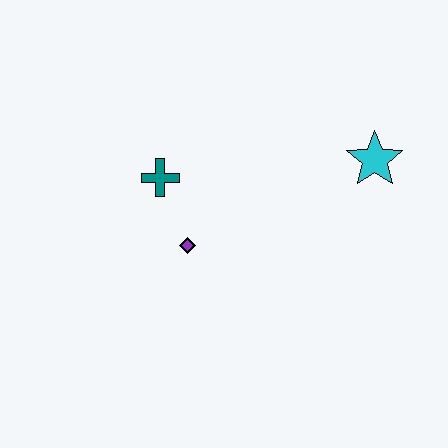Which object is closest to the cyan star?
The purple diamond is closest to the cyan star.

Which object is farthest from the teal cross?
The cyan star is farthest from the teal cross.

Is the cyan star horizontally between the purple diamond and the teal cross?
No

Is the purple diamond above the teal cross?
No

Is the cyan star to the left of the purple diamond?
No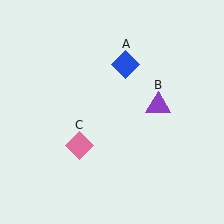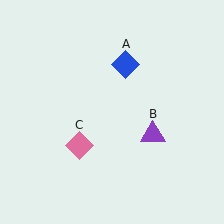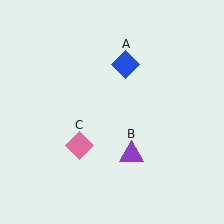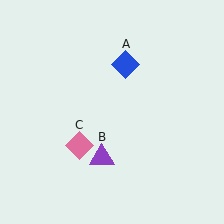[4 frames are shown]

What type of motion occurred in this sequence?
The purple triangle (object B) rotated clockwise around the center of the scene.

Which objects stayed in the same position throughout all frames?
Blue diamond (object A) and pink diamond (object C) remained stationary.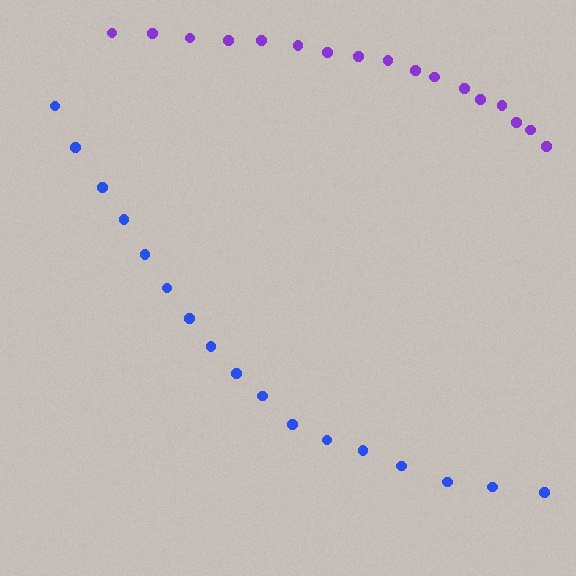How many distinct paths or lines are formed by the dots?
There are 2 distinct paths.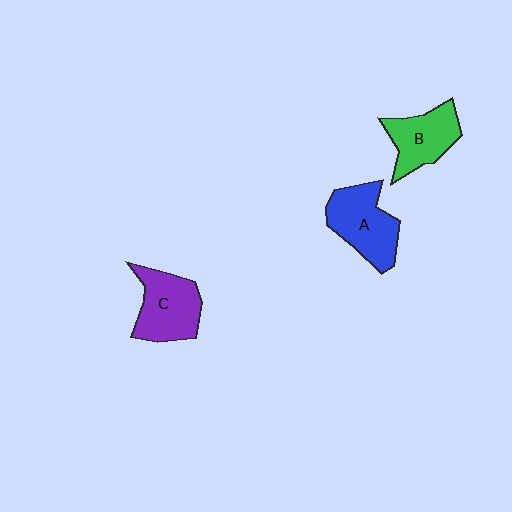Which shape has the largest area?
Shape A (blue).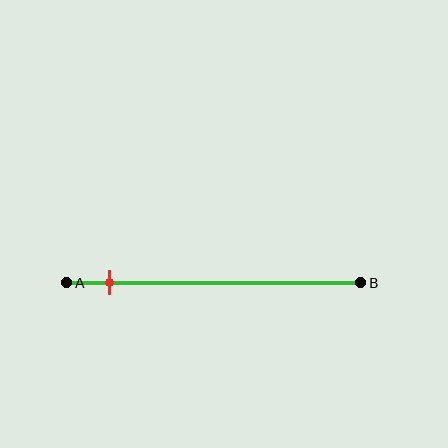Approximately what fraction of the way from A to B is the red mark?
The red mark is approximately 15% of the way from A to B.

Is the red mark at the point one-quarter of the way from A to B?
No, the mark is at about 15% from A, not at the 25% one-quarter point.